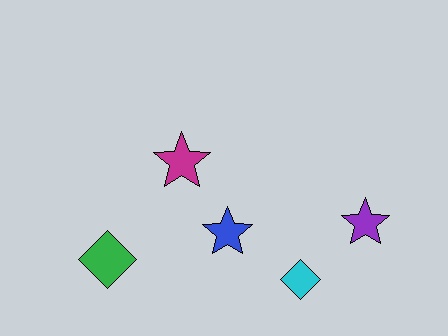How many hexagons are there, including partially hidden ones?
There are no hexagons.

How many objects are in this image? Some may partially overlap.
There are 5 objects.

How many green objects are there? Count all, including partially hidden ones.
There is 1 green object.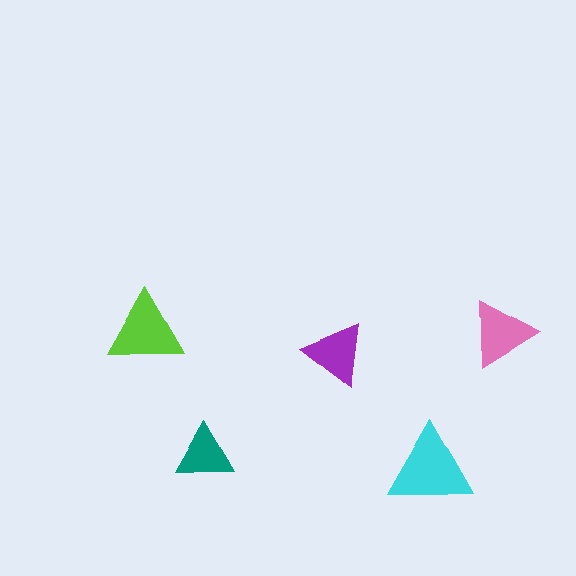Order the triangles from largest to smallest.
the cyan one, the lime one, the pink one, the purple one, the teal one.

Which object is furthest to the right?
The pink triangle is rightmost.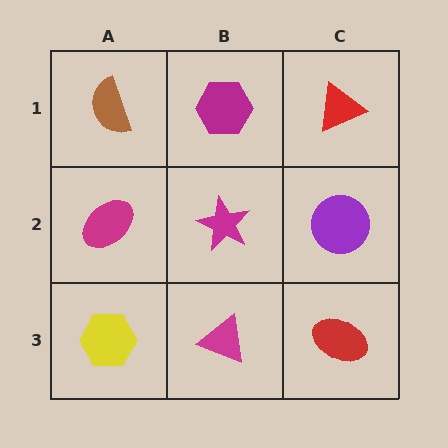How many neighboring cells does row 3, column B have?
3.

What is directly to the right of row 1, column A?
A magenta hexagon.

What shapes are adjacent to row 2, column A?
A brown semicircle (row 1, column A), a yellow hexagon (row 3, column A), a magenta star (row 2, column B).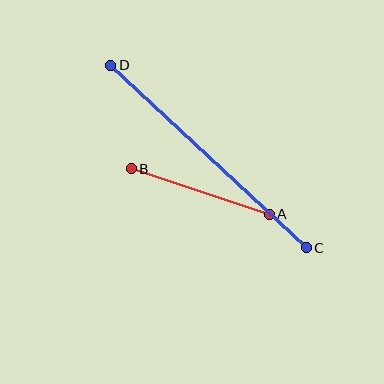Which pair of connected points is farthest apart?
Points C and D are farthest apart.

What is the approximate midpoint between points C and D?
The midpoint is at approximately (208, 156) pixels.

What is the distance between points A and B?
The distance is approximately 146 pixels.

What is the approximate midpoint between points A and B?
The midpoint is at approximately (200, 192) pixels.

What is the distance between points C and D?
The distance is approximately 267 pixels.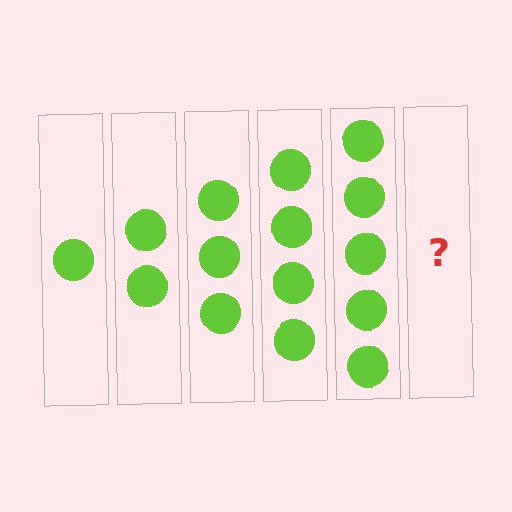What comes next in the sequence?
The next element should be 6 circles.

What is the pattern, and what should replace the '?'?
The pattern is that each step adds one more circle. The '?' should be 6 circles.